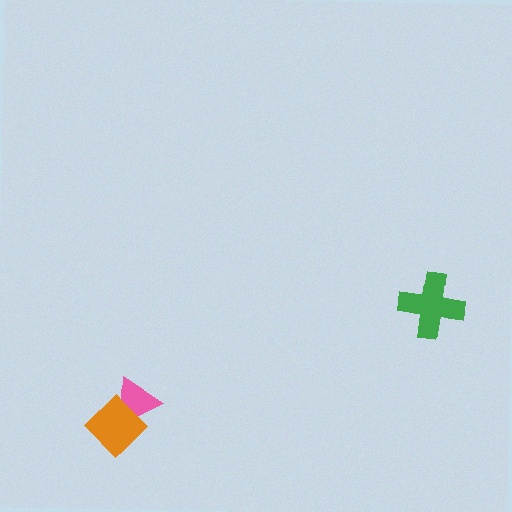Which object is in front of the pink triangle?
The orange diamond is in front of the pink triangle.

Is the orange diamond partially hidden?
No, no other shape covers it.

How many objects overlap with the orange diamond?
1 object overlaps with the orange diamond.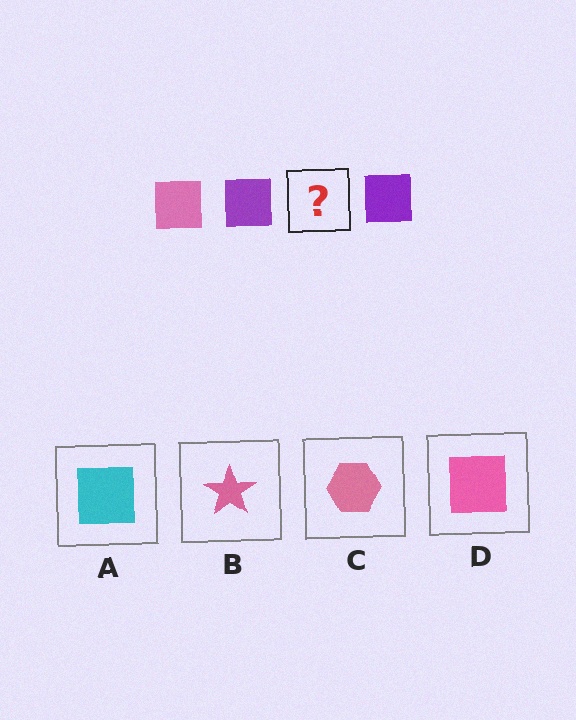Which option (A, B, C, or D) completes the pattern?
D.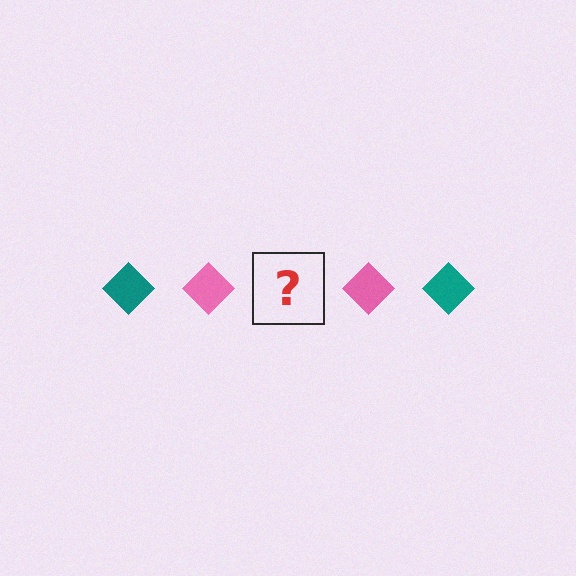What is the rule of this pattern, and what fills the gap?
The rule is that the pattern cycles through teal, pink diamonds. The gap should be filled with a teal diamond.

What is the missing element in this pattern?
The missing element is a teal diamond.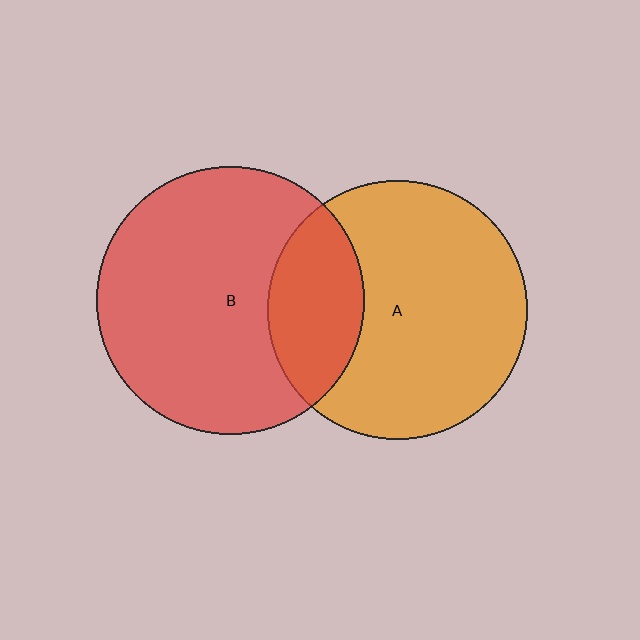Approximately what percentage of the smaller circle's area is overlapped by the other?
Approximately 25%.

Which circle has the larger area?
Circle B (red).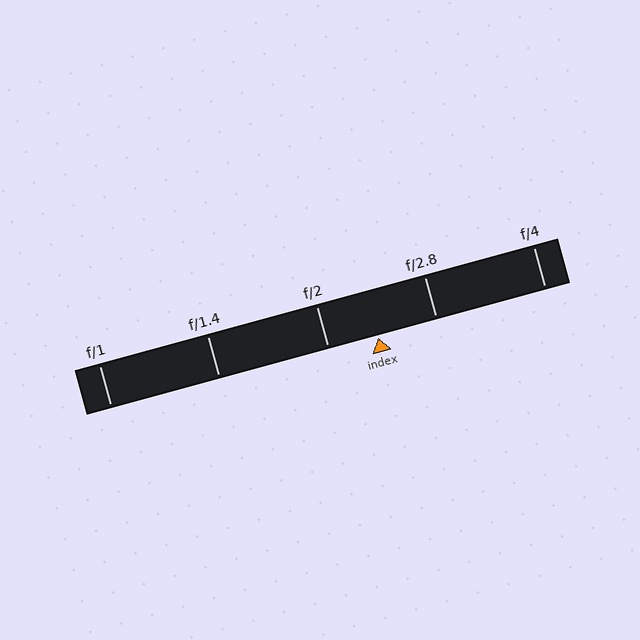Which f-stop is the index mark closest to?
The index mark is closest to f/2.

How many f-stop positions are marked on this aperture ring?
There are 5 f-stop positions marked.